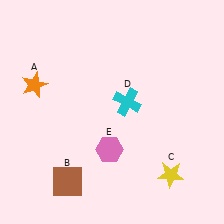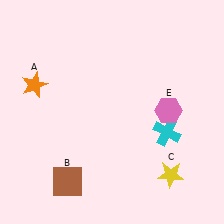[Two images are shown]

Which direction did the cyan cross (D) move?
The cyan cross (D) moved right.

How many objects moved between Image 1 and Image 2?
2 objects moved between the two images.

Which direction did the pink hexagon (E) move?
The pink hexagon (E) moved right.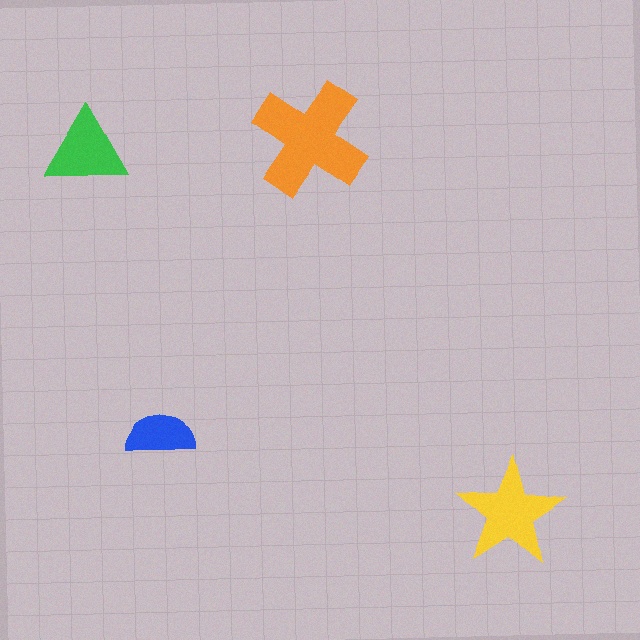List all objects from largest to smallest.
The orange cross, the yellow star, the green triangle, the blue semicircle.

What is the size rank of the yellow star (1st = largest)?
2nd.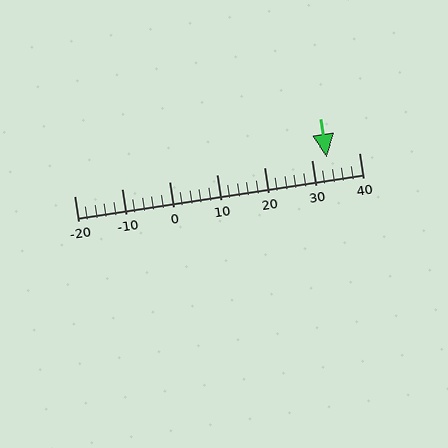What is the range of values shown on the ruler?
The ruler shows values from -20 to 40.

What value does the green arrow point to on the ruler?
The green arrow points to approximately 33.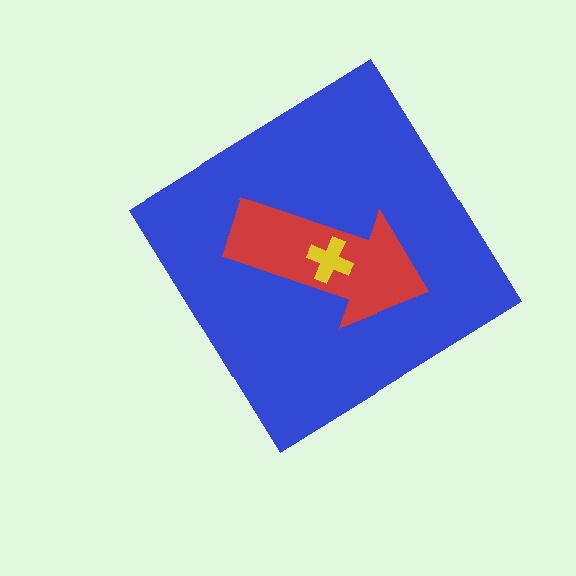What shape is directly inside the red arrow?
The yellow cross.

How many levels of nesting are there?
3.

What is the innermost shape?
The yellow cross.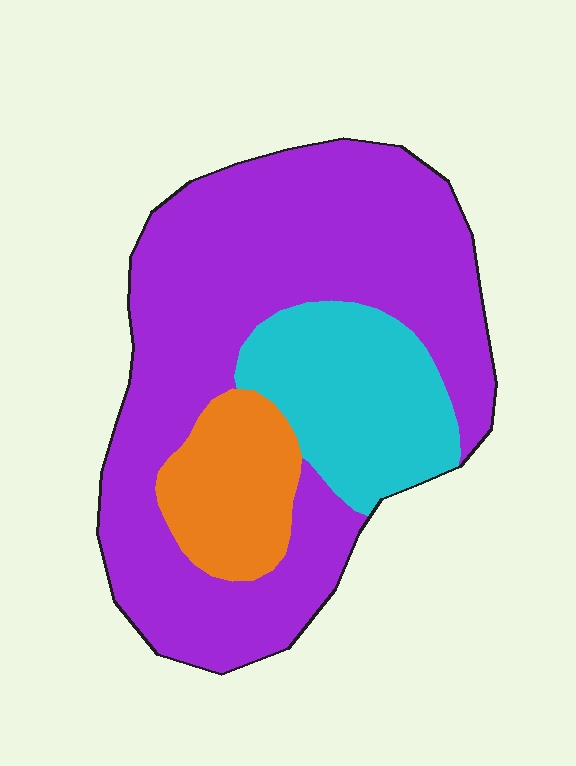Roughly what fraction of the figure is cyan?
Cyan takes up about one fifth (1/5) of the figure.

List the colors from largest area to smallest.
From largest to smallest: purple, cyan, orange.